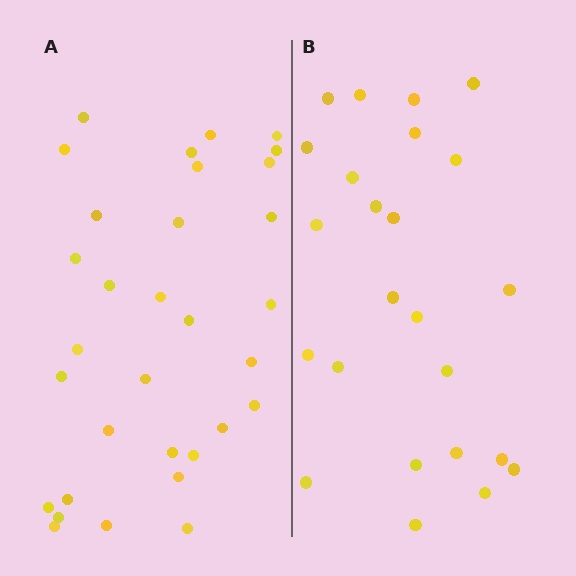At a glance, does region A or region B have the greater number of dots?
Region A (the left region) has more dots.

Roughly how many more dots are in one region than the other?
Region A has roughly 8 or so more dots than region B.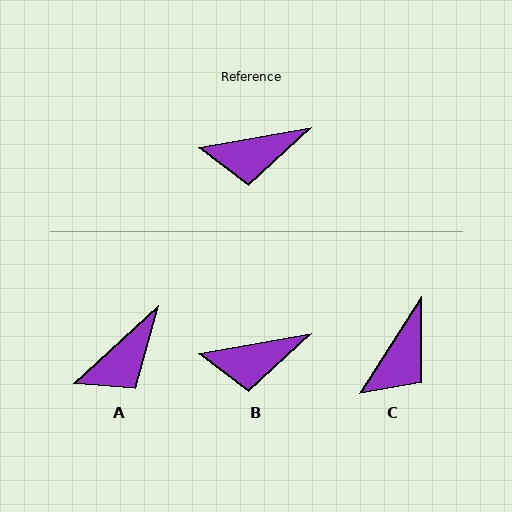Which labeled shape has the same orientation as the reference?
B.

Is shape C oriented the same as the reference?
No, it is off by about 48 degrees.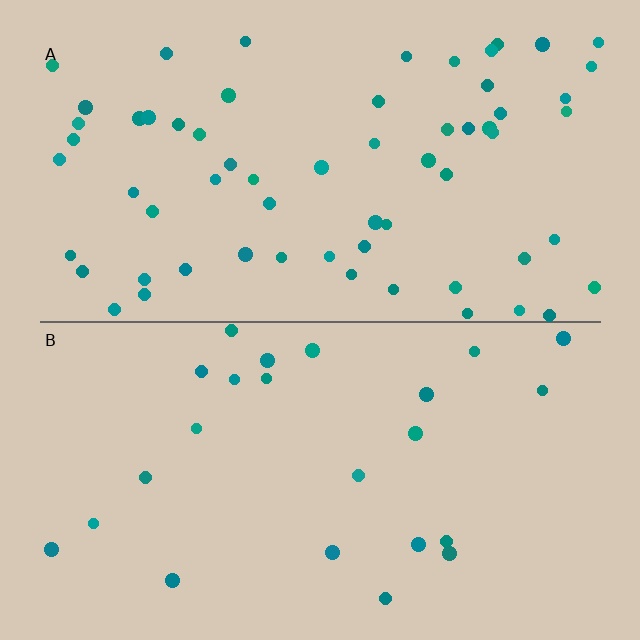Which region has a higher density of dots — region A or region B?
A (the top).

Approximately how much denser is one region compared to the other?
Approximately 2.7× — region A over region B.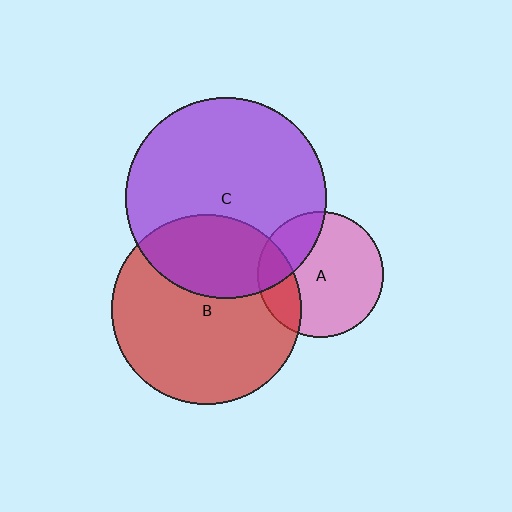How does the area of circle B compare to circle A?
Approximately 2.3 times.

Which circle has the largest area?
Circle C (purple).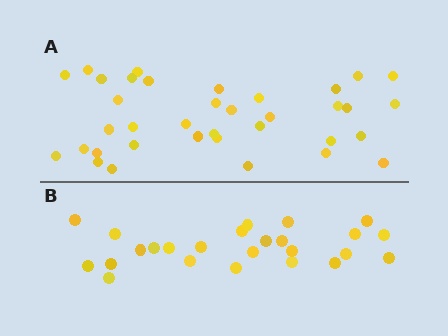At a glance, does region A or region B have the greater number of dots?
Region A (the top region) has more dots.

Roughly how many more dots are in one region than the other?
Region A has roughly 12 or so more dots than region B.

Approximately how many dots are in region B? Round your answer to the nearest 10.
About 20 dots. (The exact count is 25, which rounds to 20.)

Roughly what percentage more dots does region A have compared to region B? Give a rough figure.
About 45% more.